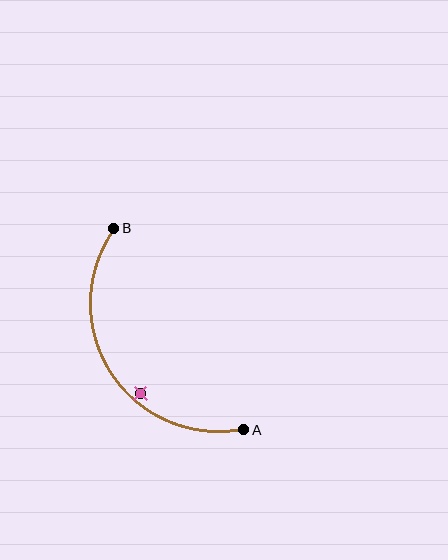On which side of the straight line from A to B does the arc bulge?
The arc bulges to the left of the straight line connecting A and B.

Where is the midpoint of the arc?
The arc midpoint is the point on the curve farthest from the straight line joining A and B. It sits to the left of that line.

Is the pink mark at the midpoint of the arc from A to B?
No — the pink mark does not lie on the arc at all. It sits slightly inside the curve.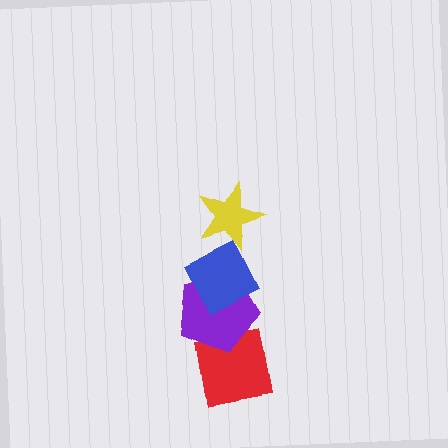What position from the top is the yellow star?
The yellow star is 1st from the top.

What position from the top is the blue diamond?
The blue diamond is 2nd from the top.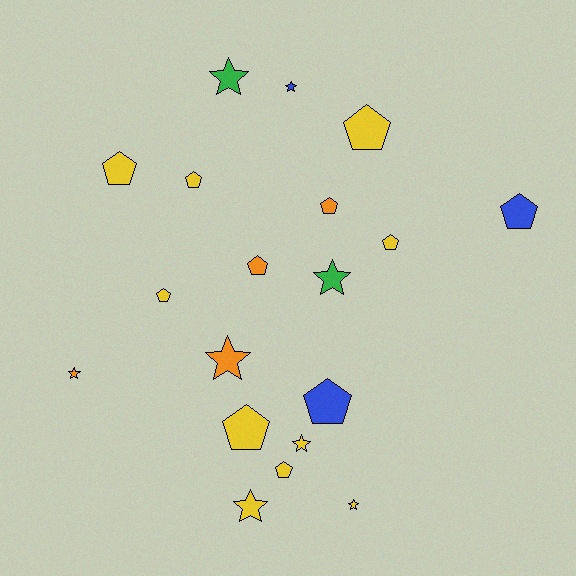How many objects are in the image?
There are 19 objects.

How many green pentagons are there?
There are no green pentagons.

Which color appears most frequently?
Yellow, with 10 objects.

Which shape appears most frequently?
Pentagon, with 11 objects.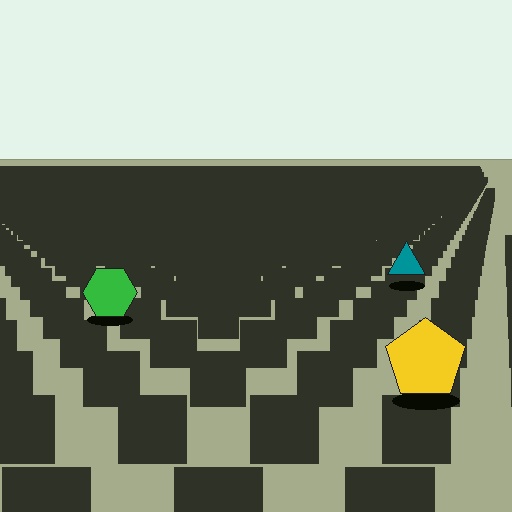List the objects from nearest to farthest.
From nearest to farthest: the yellow pentagon, the green hexagon, the teal triangle.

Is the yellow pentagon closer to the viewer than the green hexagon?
Yes. The yellow pentagon is closer — you can tell from the texture gradient: the ground texture is coarser near it.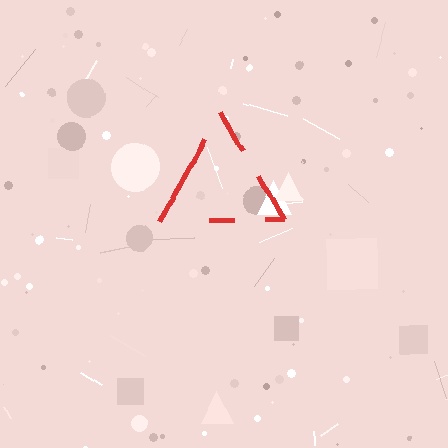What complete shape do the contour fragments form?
The contour fragments form a triangle.